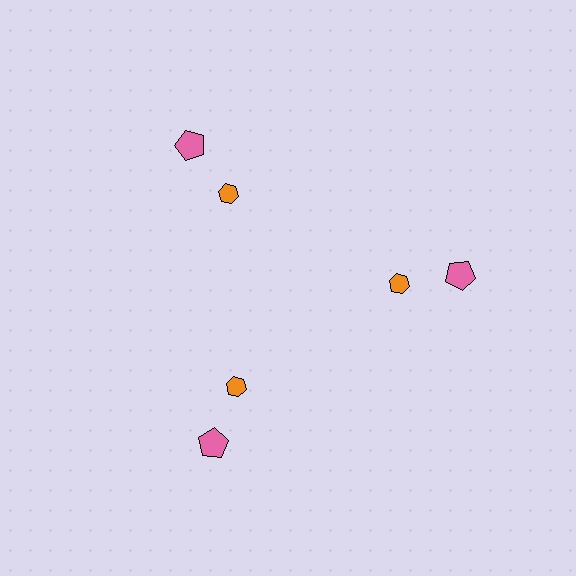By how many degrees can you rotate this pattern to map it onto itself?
The pattern maps onto itself every 120 degrees of rotation.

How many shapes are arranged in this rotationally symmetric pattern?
There are 6 shapes, arranged in 3 groups of 2.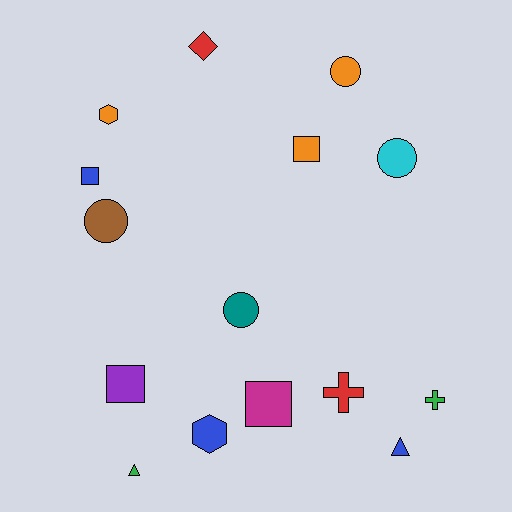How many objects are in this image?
There are 15 objects.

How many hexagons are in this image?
There are 2 hexagons.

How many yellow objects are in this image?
There are no yellow objects.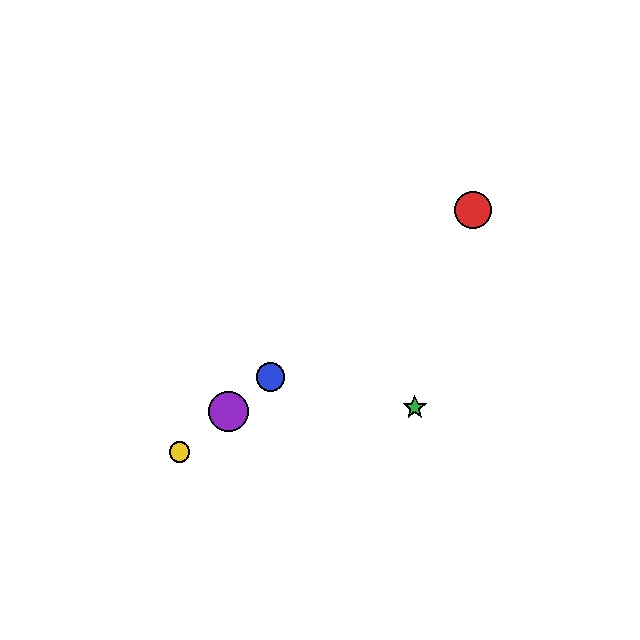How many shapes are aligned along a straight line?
4 shapes (the red circle, the blue circle, the yellow circle, the purple circle) are aligned along a straight line.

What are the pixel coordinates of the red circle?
The red circle is at (473, 210).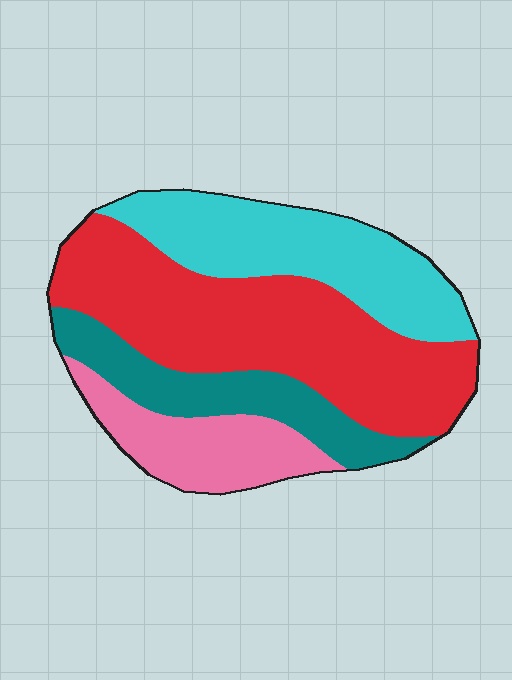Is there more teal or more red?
Red.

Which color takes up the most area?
Red, at roughly 40%.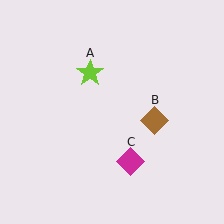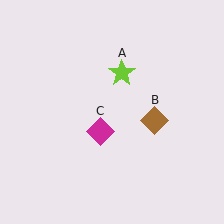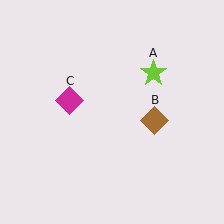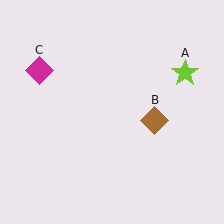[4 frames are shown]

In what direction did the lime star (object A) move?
The lime star (object A) moved right.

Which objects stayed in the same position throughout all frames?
Brown diamond (object B) remained stationary.